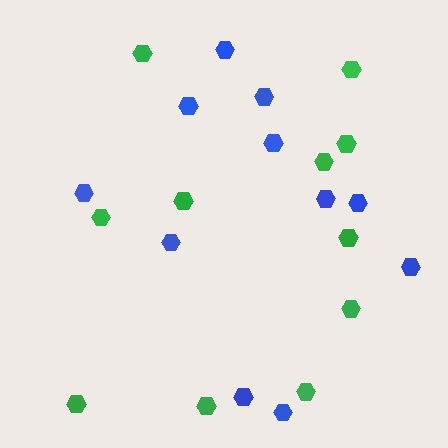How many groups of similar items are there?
There are 2 groups: one group of green hexagons (11) and one group of blue hexagons (11).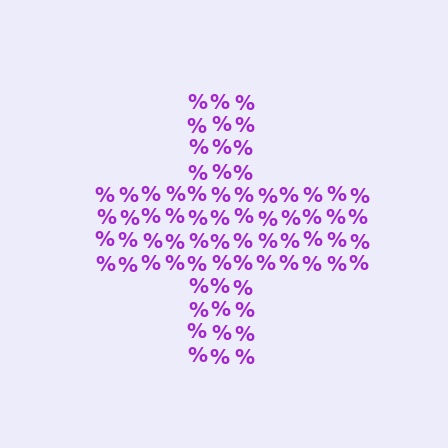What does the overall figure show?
The overall figure shows a cross.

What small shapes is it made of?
It is made of small percent signs.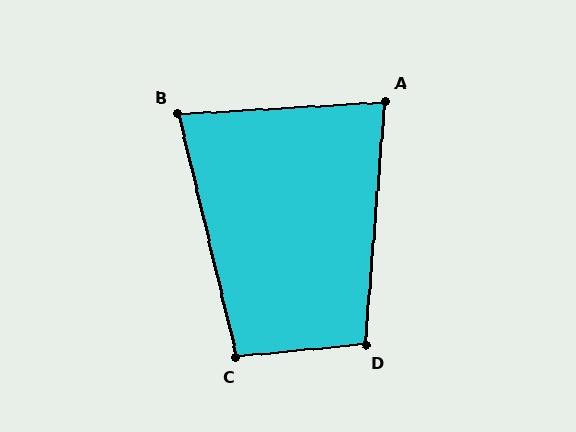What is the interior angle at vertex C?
Approximately 98 degrees (obtuse).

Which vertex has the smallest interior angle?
B, at approximately 80 degrees.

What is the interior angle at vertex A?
Approximately 82 degrees (acute).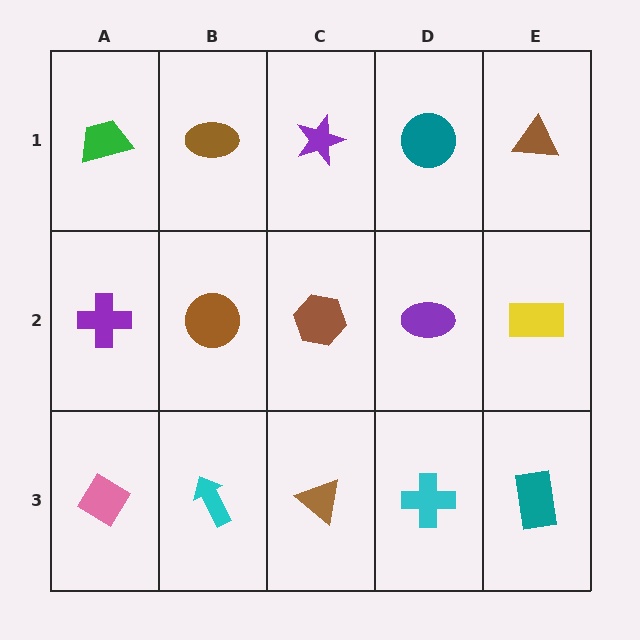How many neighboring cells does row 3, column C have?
3.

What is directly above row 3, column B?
A brown circle.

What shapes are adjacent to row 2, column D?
A teal circle (row 1, column D), a cyan cross (row 3, column D), a brown hexagon (row 2, column C), a yellow rectangle (row 2, column E).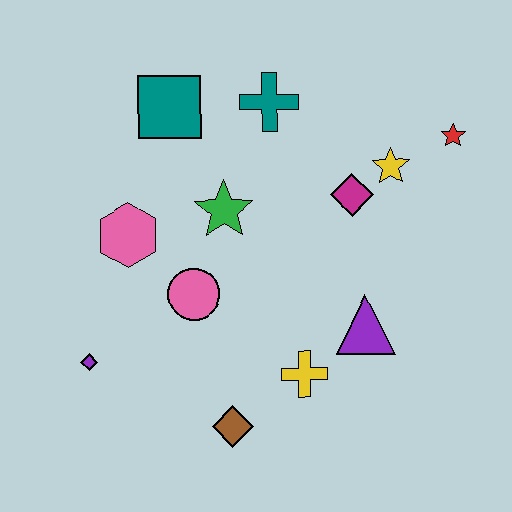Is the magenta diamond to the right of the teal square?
Yes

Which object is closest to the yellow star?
The magenta diamond is closest to the yellow star.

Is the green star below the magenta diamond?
Yes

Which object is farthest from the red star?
The purple diamond is farthest from the red star.